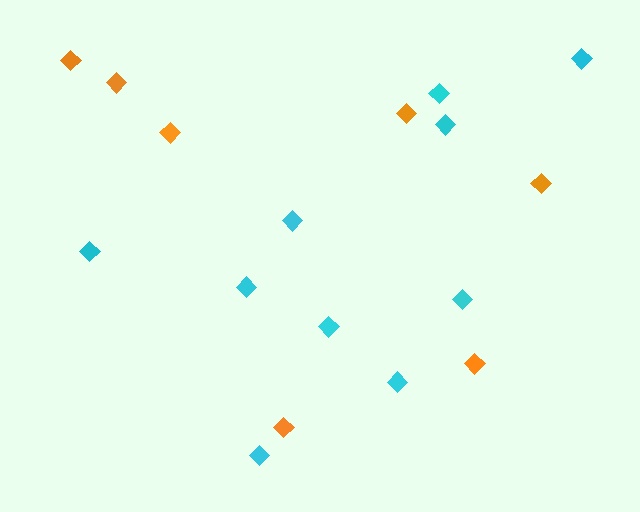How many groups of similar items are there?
There are 2 groups: one group of cyan diamonds (10) and one group of orange diamonds (7).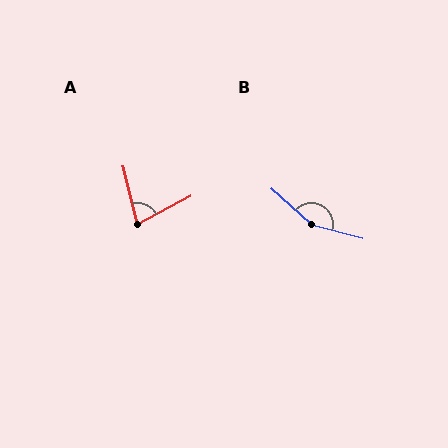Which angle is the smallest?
A, at approximately 76 degrees.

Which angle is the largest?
B, at approximately 152 degrees.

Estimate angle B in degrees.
Approximately 152 degrees.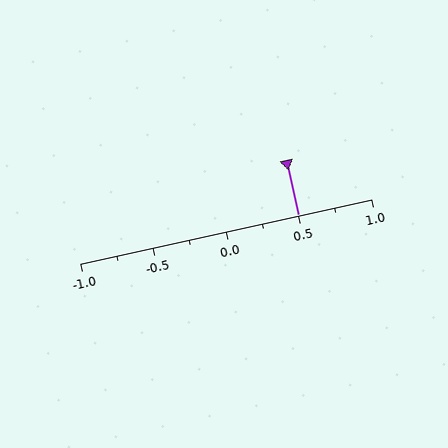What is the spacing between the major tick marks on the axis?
The major ticks are spaced 0.5 apart.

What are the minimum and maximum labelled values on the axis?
The axis runs from -1.0 to 1.0.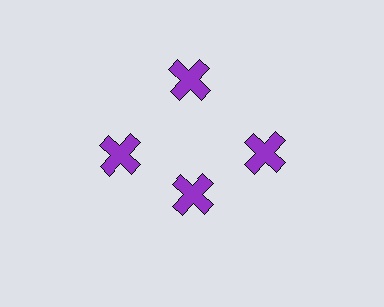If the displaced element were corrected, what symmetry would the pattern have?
It would have 4-fold rotational symmetry — the pattern would map onto itself every 90 degrees.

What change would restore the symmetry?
The symmetry would be restored by moving it outward, back onto the ring so that all 4 crosses sit at equal angles and equal distance from the center.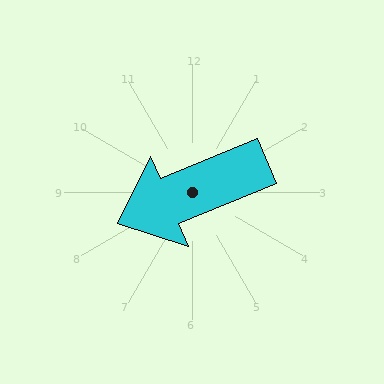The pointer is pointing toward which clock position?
Roughly 8 o'clock.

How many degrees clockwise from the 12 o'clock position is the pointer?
Approximately 247 degrees.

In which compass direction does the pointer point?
Southwest.